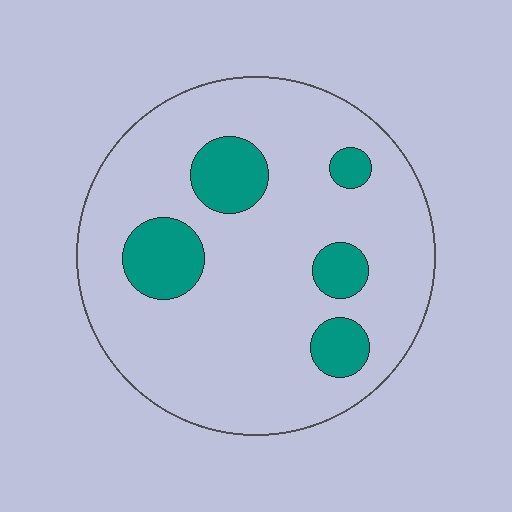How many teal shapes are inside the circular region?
5.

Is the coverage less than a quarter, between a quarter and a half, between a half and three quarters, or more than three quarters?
Less than a quarter.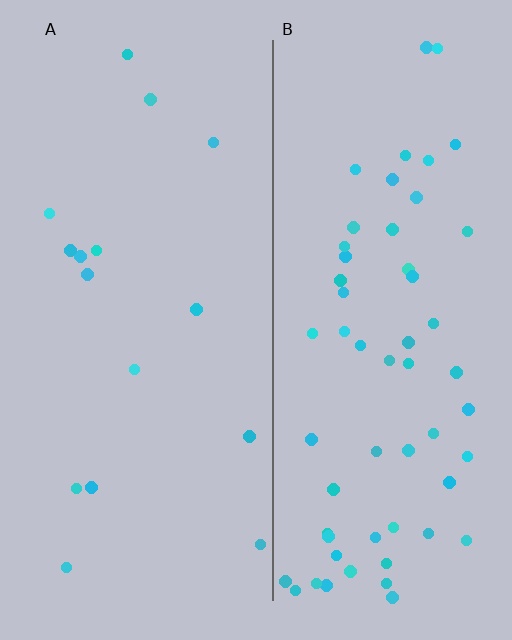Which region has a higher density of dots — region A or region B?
B (the right).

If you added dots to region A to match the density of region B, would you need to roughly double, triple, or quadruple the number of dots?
Approximately quadruple.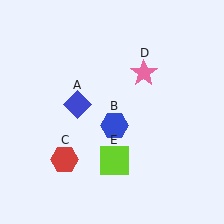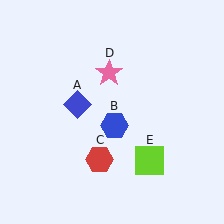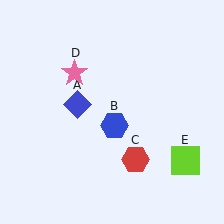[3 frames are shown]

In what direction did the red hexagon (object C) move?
The red hexagon (object C) moved right.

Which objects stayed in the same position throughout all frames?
Blue diamond (object A) and blue hexagon (object B) remained stationary.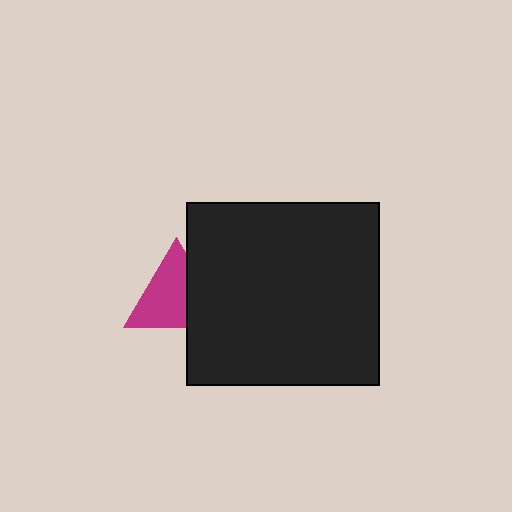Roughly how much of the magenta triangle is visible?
Most of it is visible (roughly 66%).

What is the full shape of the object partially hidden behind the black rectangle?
The partially hidden object is a magenta triangle.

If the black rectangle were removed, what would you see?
You would see the complete magenta triangle.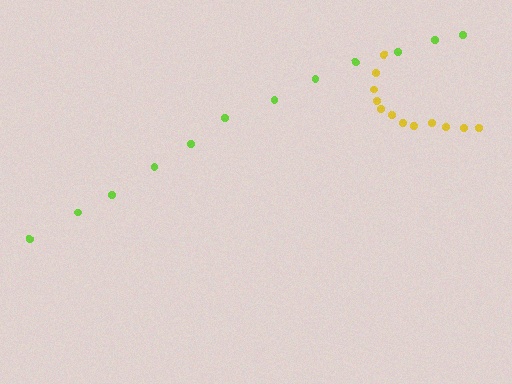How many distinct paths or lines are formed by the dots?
There are 2 distinct paths.